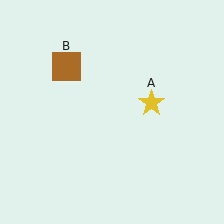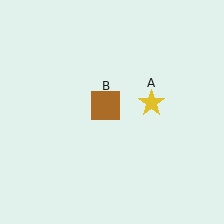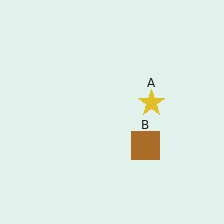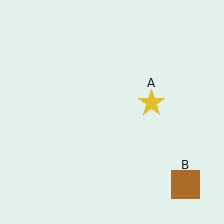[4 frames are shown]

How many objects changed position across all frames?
1 object changed position: brown square (object B).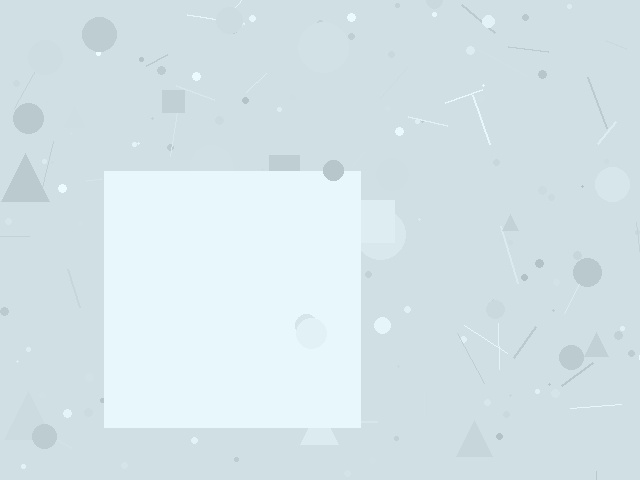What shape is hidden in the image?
A square is hidden in the image.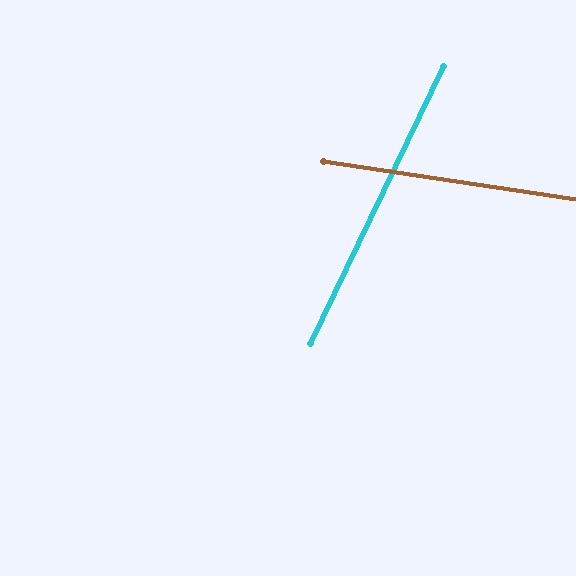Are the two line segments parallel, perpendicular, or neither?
Neither parallel nor perpendicular — they differ by about 73°.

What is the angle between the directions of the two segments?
Approximately 73 degrees.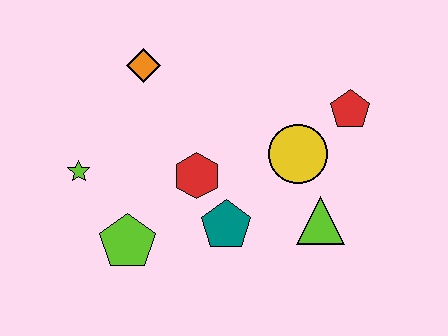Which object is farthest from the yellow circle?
The lime star is farthest from the yellow circle.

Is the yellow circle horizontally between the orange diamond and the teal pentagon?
No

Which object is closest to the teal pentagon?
The red hexagon is closest to the teal pentagon.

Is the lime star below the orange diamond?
Yes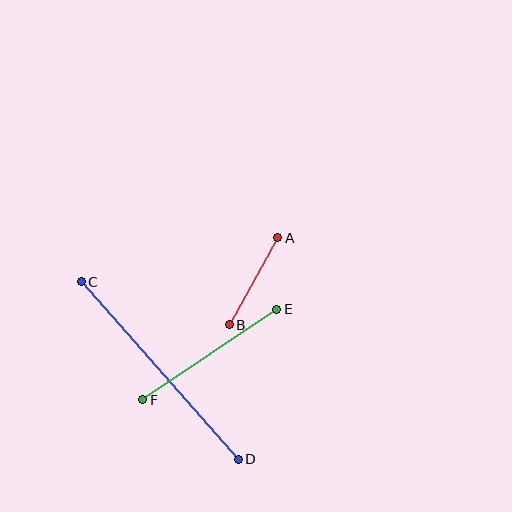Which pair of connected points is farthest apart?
Points C and D are farthest apart.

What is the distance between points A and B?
The distance is approximately 100 pixels.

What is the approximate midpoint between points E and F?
The midpoint is at approximately (210, 354) pixels.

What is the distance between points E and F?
The distance is approximately 162 pixels.